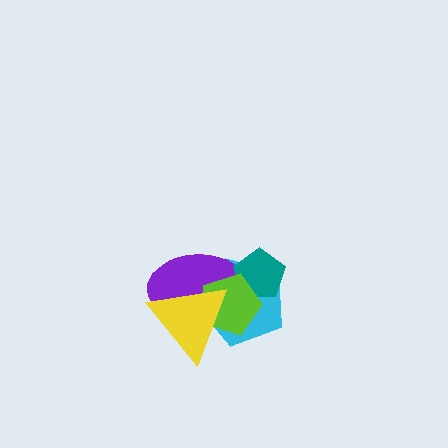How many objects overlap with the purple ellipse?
4 objects overlap with the purple ellipse.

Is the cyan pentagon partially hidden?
Yes, it is partially covered by another shape.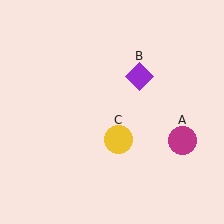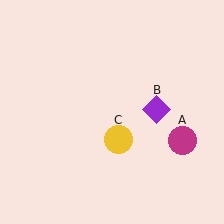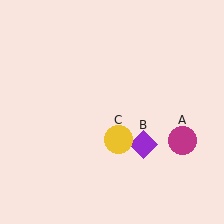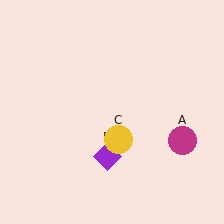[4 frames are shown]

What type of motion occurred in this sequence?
The purple diamond (object B) rotated clockwise around the center of the scene.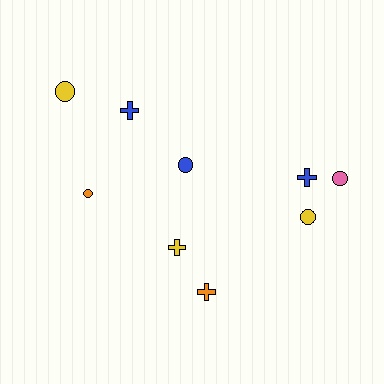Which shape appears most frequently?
Circle, with 5 objects.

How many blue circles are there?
There is 1 blue circle.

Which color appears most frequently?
Blue, with 3 objects.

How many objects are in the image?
There are 9 objects.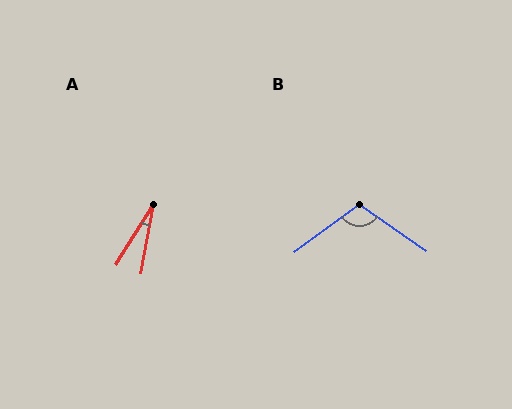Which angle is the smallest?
A, at approximately 22 degrees.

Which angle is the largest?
B, at approximately 109 degrees.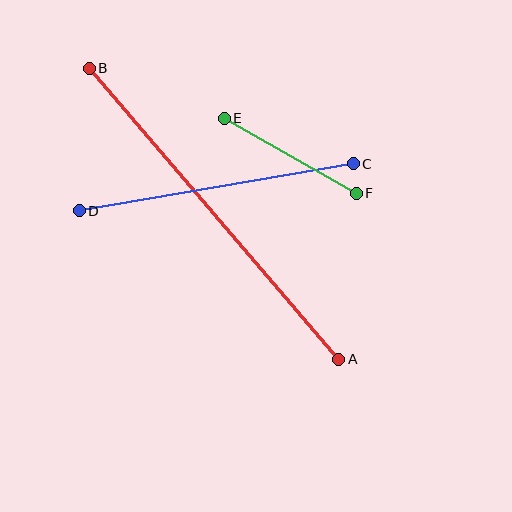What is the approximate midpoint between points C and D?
The midpoint is at approximately (216, 187) pixels.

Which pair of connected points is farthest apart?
Points A and B are farthest apart.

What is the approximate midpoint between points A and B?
The midpoint is at approximately (214, 214) pixels.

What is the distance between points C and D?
The distance is approximately 278 pixels.